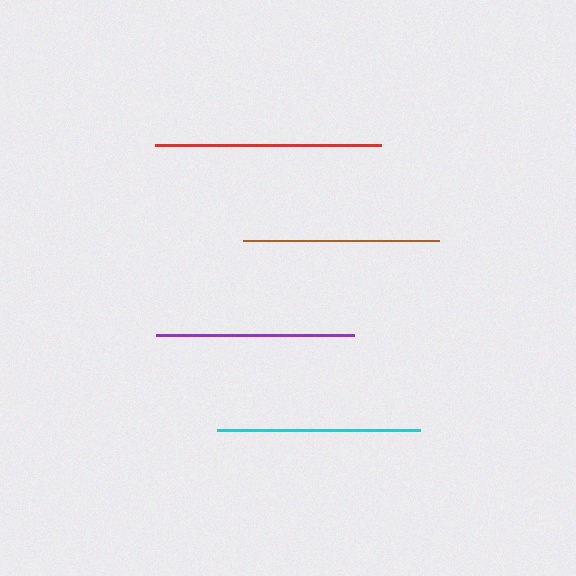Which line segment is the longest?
The red line is the longest at approximately 226 pixels.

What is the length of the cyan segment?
The cyan segment is approximately 202 pixels long.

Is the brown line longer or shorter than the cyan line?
The cyan line is longer than the brown line.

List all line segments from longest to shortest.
From longest to shortest: red, cyan, purple, brown.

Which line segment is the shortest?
The brown line is the shortest at approximately 195 pixels.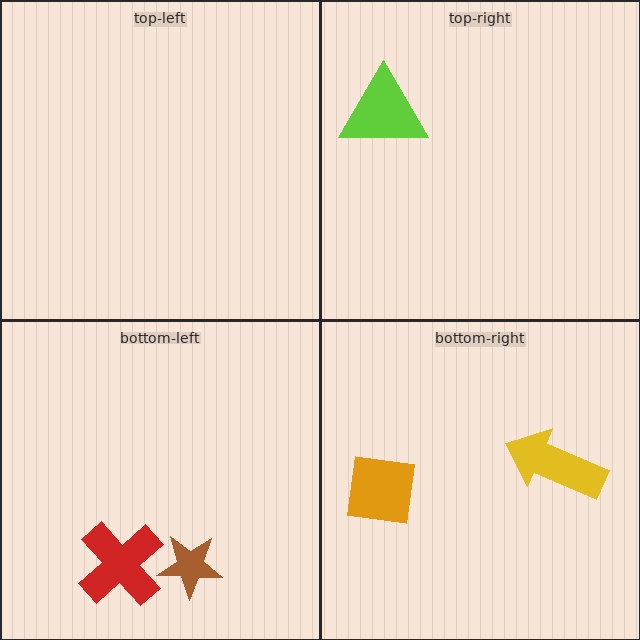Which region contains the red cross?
The bottom-left region.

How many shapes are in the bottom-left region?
2.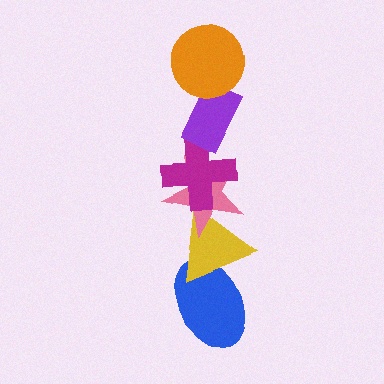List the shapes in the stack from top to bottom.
From top to bottom: the orange circle, the purple rectangle, the magenta cross, the pink star, the yellow triangle, the blue ellipse.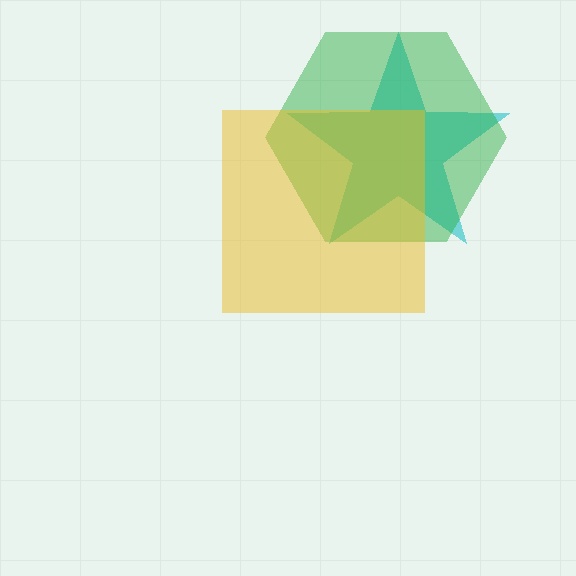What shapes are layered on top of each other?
The layered shapes are: a cyan star, a green hexagon, a yellow square.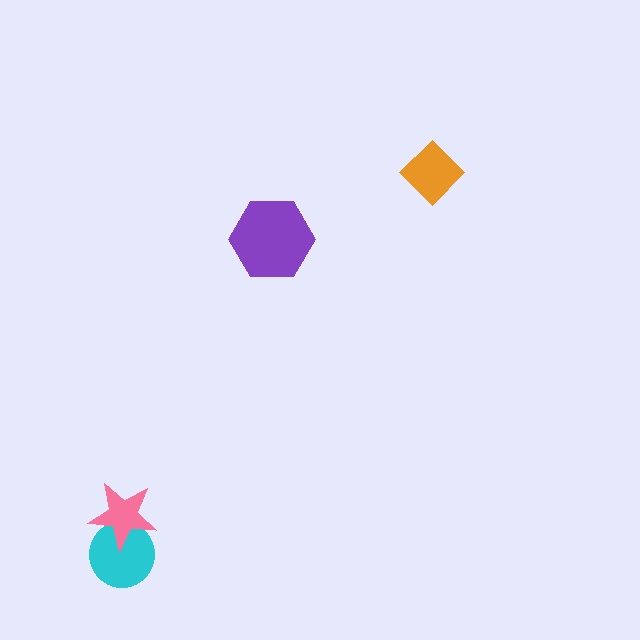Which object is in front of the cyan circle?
The pink star is in front of the cyan circle.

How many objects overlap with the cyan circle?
1 object overlaps with the cyan circle.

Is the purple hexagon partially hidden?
No, no other shape covers it.